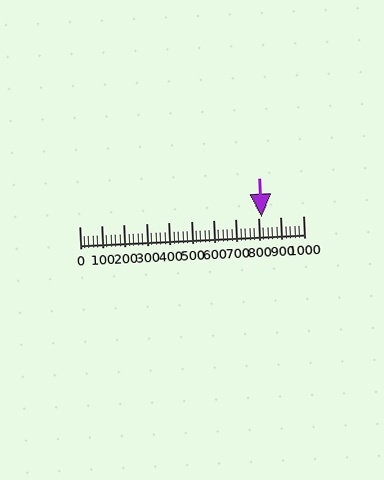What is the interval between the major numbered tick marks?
The major tick marks are spaced 100 units apart.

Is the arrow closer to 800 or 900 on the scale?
The arrow is closer to 800.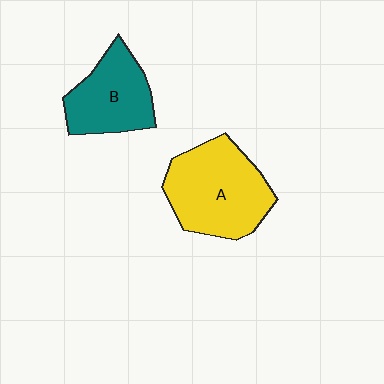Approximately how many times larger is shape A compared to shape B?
Approximately 1.4 times.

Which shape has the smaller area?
Shape B (teal).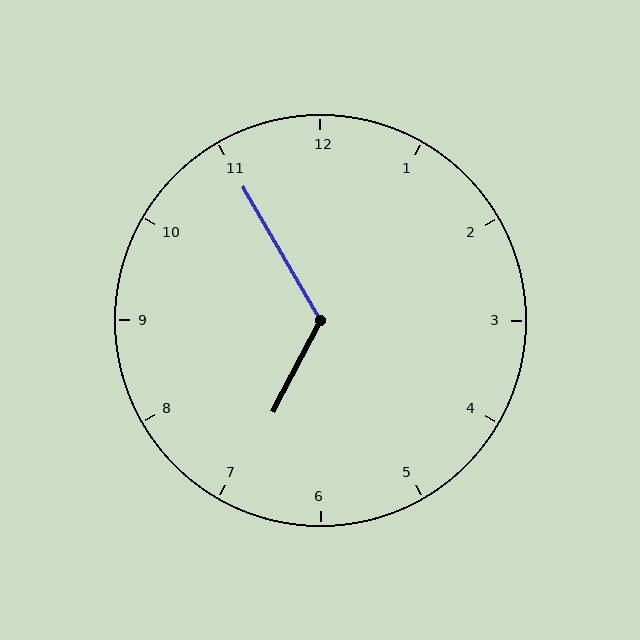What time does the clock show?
6:55.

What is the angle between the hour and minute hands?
Approximately 122 degrees.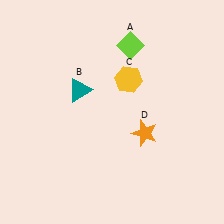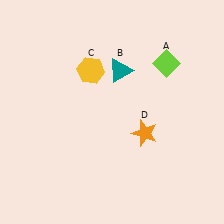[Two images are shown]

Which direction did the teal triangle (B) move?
The teal triangle (B) moved right.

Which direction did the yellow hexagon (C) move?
The yellow hexagon (C) moved left.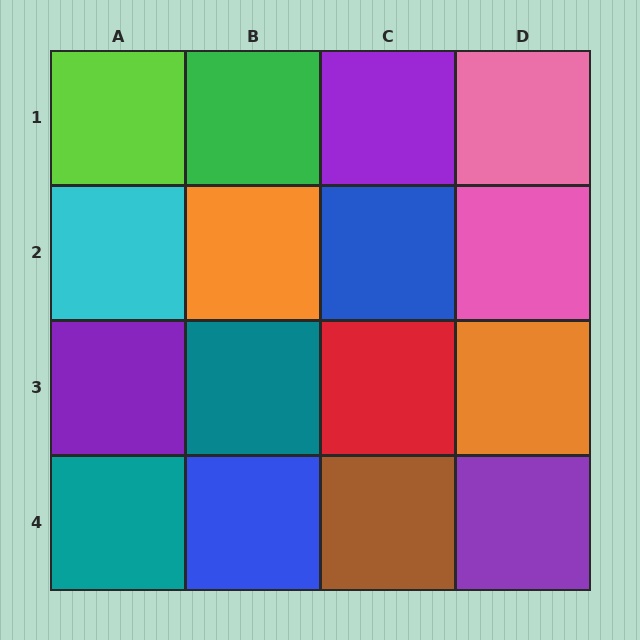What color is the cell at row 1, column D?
Pink.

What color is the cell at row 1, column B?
Green.